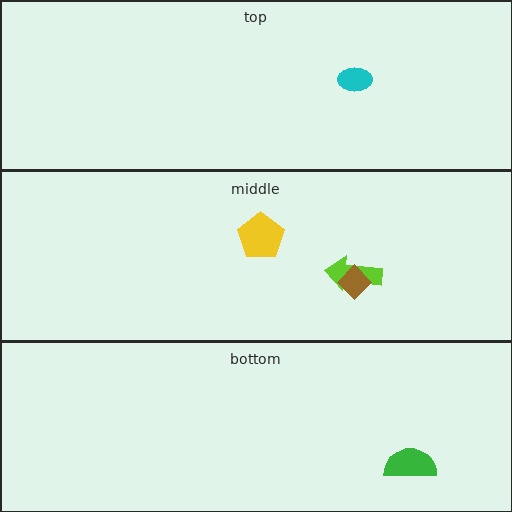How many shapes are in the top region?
1.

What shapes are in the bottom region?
The green semicircle.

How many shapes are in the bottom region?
1.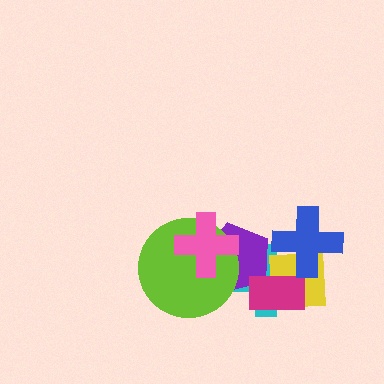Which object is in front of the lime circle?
The pink cross is in front of the lime circle.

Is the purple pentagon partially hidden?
Yes, it is partially covered by another shape.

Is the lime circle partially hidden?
Yes, it is partially covered by another shape.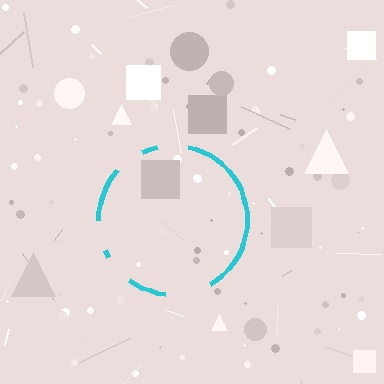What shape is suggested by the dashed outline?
The dashed outline suggests a circle.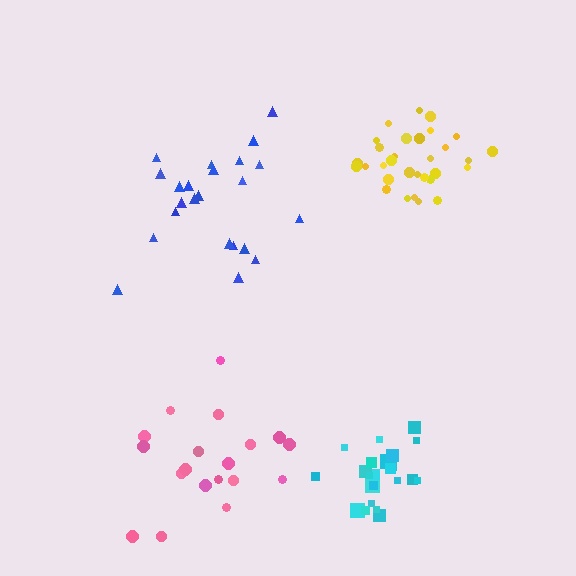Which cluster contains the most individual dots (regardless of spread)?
Yellow (31).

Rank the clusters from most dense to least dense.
yellow, cyan, blue, pink.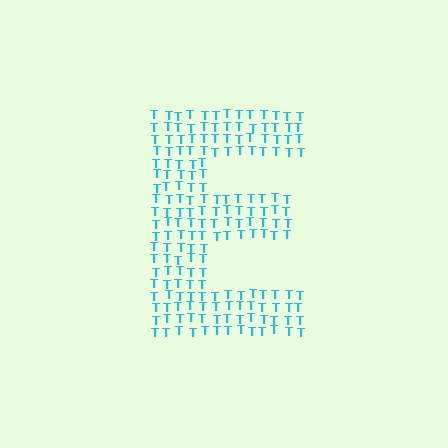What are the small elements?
The small elements are letter T's.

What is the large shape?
The large shape is the letter E.